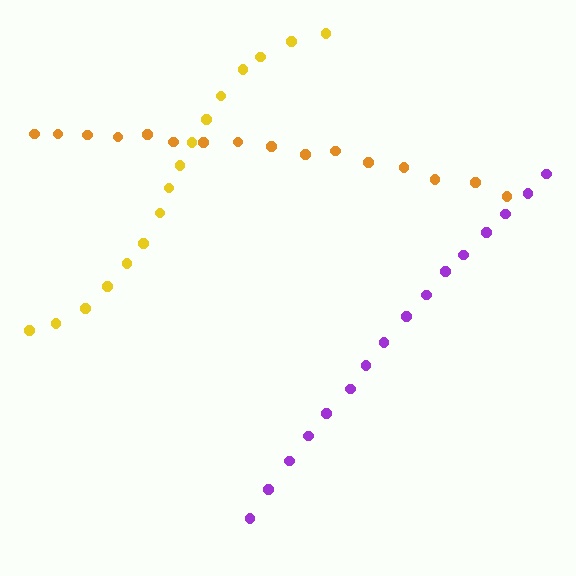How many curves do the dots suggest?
There are 3 distinct paths.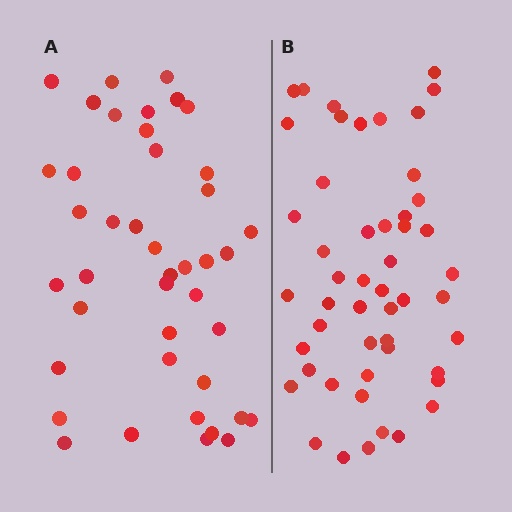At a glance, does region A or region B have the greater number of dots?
Region B (the right region) has more dots.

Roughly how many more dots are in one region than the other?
Region B has roughly 8 or so more dots than region A.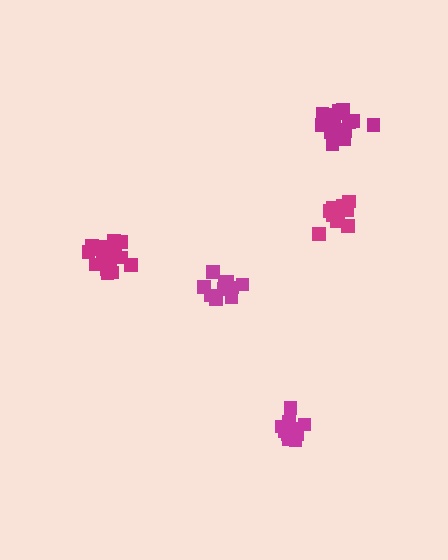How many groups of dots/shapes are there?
There are 5 groups.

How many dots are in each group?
Group 1: 12 dots, Group 2: 12 dots, Group 3: 11 dots, Group 4: 16 dots, Group 5: 17 dots (68 total).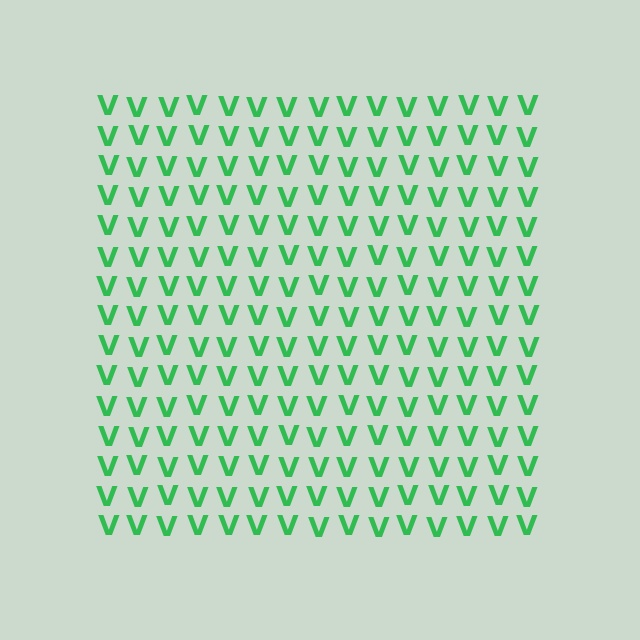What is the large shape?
The large shape is a square.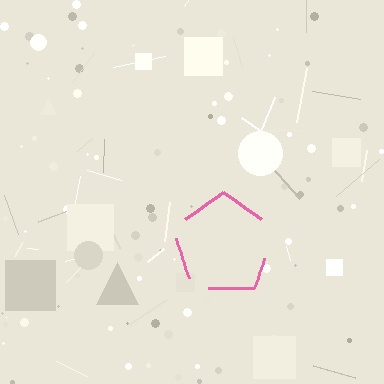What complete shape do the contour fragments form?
The contour fragments form a pentagon.